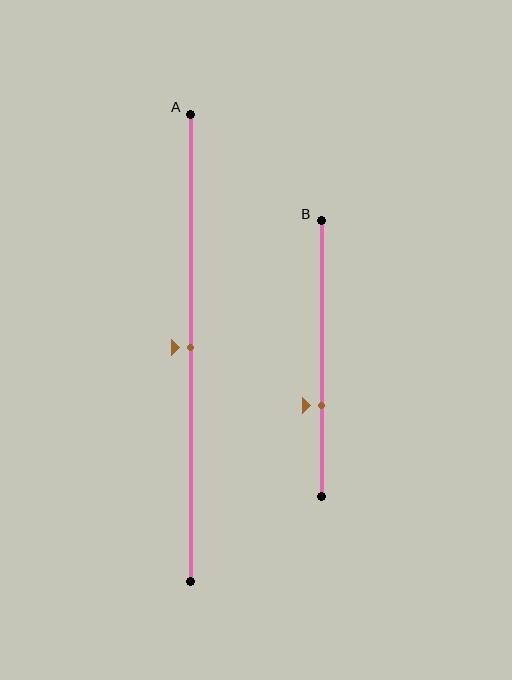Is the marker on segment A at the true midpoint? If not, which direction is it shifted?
Yes, the marker on segment A is at the true midpoint.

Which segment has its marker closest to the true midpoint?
Segment A has its marker closest to the true midpoint.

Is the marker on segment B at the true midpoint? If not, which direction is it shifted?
No, the marker on segment B is shifted downward by about 17% of the segment length.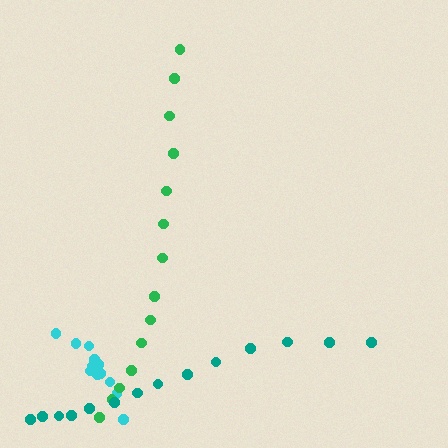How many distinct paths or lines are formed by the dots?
There are 3 distinct paths.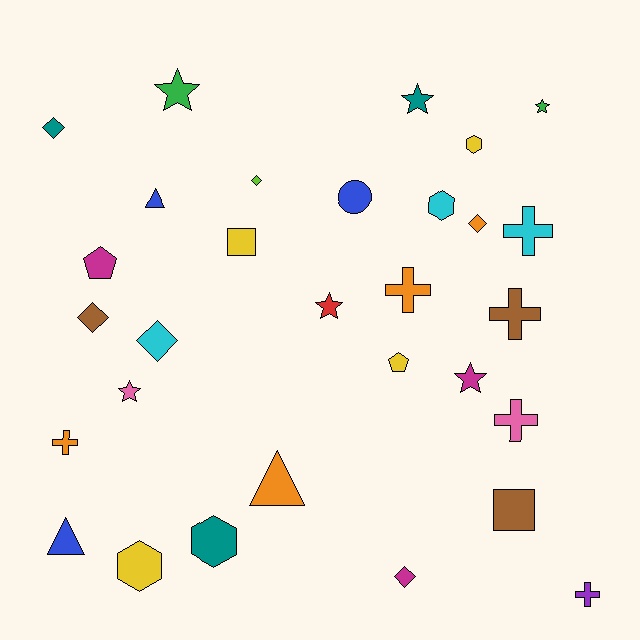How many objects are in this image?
There are 30 objects.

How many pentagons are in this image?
There are 2 pentagons.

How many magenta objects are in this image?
There are 3 magenta objects.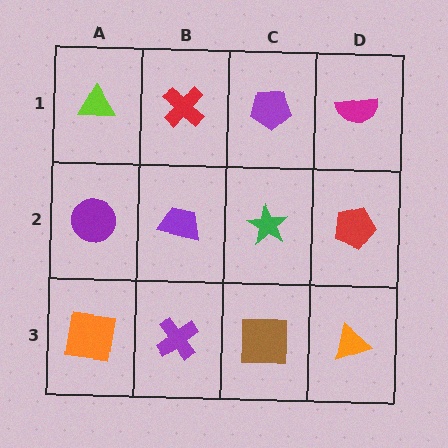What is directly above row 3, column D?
A red pentagon.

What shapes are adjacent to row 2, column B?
A red cross (row 1, column B), a purple cross (row 3, column B), a purple circle (row 2, column A), a green star (row 2, column C).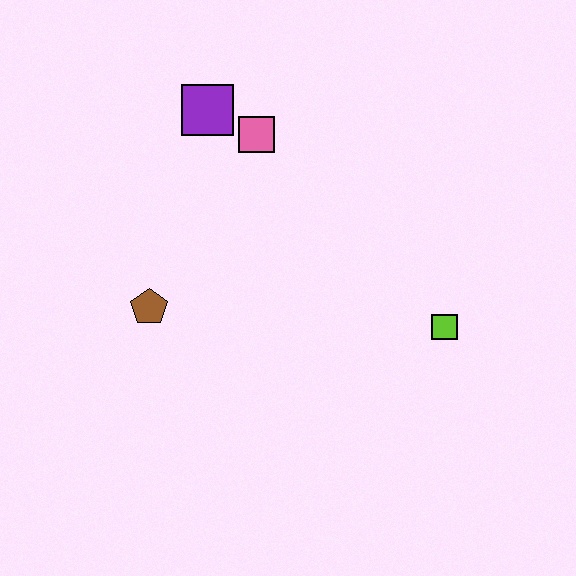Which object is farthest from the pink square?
The lime square is farthest from the pink square.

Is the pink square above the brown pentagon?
Yes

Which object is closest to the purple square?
The pink square is closest to the purple square.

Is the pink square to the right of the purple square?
Yes